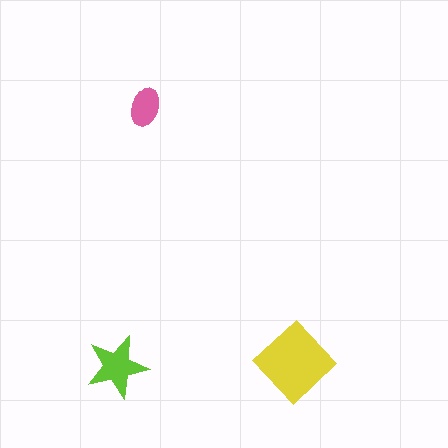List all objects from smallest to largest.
The pink ellipse, the lime star, the yellow diamond.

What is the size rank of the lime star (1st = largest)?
2nd.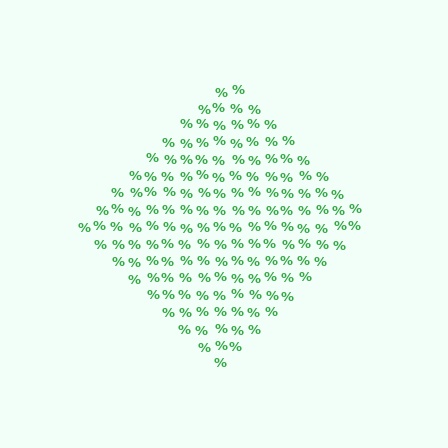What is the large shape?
The large shape is a diamond.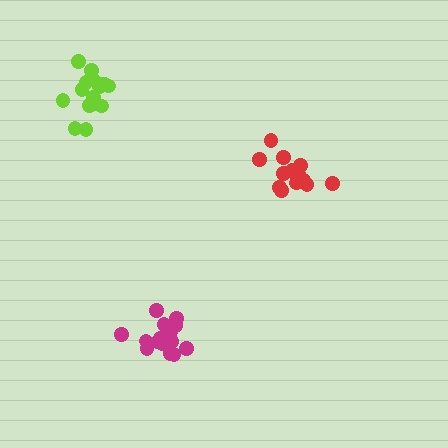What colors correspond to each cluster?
The clusters are colored: magenta, red, lime.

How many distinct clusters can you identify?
There are 3 distinct clusters.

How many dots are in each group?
Group 1: 17 dots, Group 2: 15 dots, Group 3: 16 dots (48 total).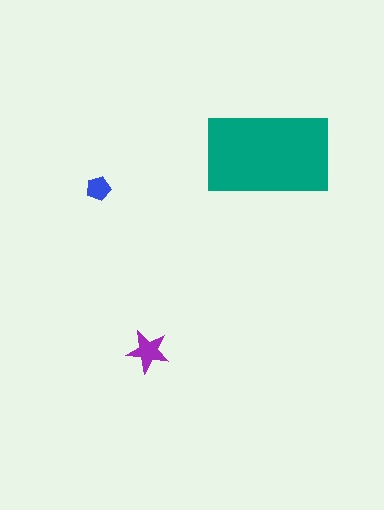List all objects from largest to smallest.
The teal rectangle, the purple star, the blue pentagon.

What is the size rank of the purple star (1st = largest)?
2nd.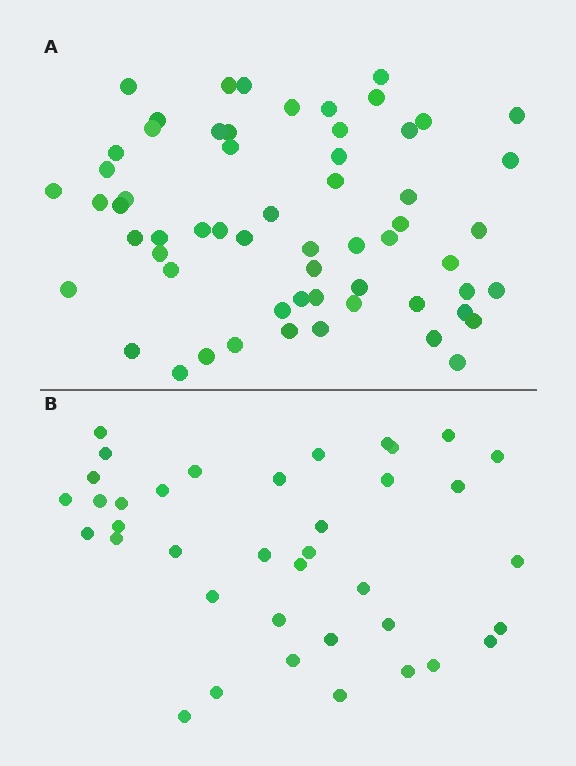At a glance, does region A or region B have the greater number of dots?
Region A (the top region) has more dots.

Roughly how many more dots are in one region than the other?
Region A has approximately 20 more dots than region B.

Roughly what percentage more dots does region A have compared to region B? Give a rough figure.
About 60% more.